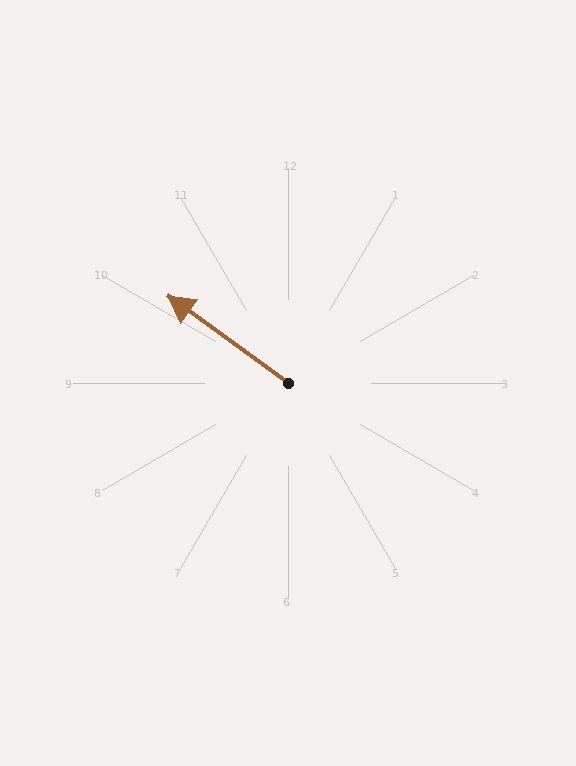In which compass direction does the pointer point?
Northwest.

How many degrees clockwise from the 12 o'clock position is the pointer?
Approximately 306 degrees.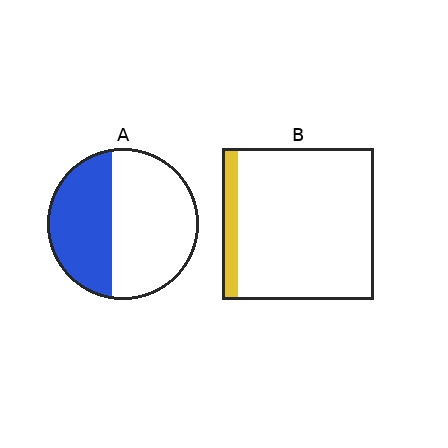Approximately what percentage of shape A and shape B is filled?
A is approximately 40% and B is approximately 10%.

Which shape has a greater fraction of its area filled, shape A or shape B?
Shape A.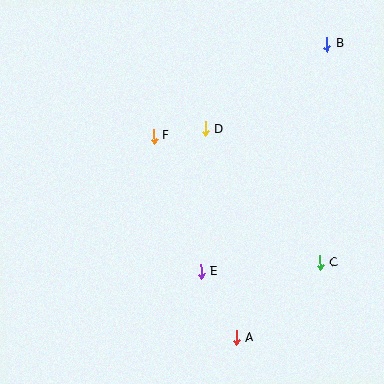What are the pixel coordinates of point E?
Point E is at (201, 271).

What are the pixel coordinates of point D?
Point D is at (205, 129).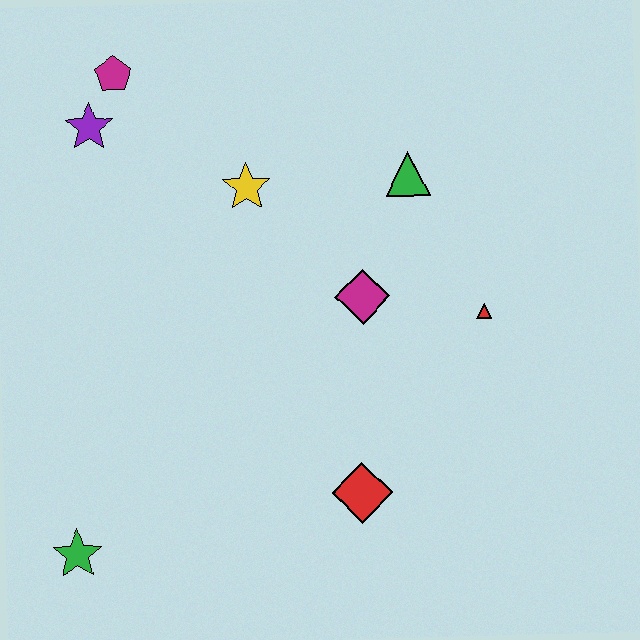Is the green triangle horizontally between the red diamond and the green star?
No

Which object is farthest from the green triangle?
The green star is farthest from the green triangle.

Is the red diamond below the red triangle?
Yes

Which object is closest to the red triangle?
The magenta diamond is closest to the red triangle.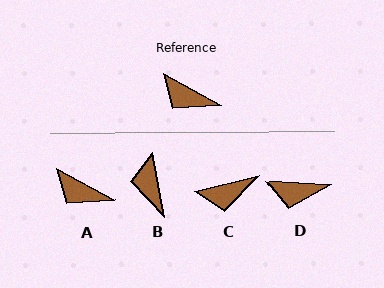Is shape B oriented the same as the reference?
No, it is off by about 51 degrees.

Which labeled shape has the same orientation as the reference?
A.